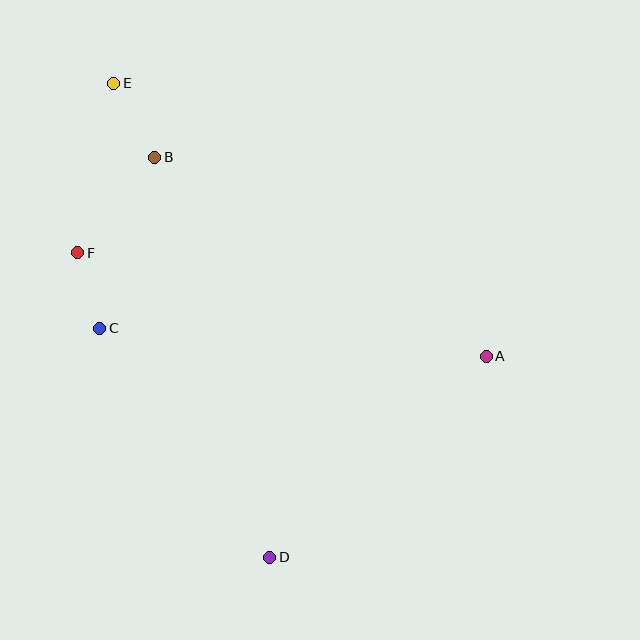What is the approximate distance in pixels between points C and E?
The distance between C and E is approximately 245 pixels.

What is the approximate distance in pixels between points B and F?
The distance between B and F is approximately 122 pixels.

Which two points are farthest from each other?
Points D and E are farthest from each other.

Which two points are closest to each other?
Points C and F are closest to each other.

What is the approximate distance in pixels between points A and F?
The distance between A and F is approximately 422 pixels.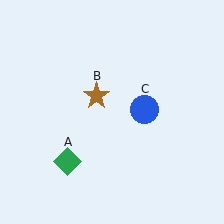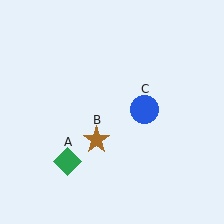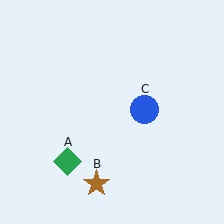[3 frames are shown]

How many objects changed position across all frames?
1 object changed position: brown star (object B).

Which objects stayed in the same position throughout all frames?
Green diamond (object A) and blue circle (object C) remained stationary.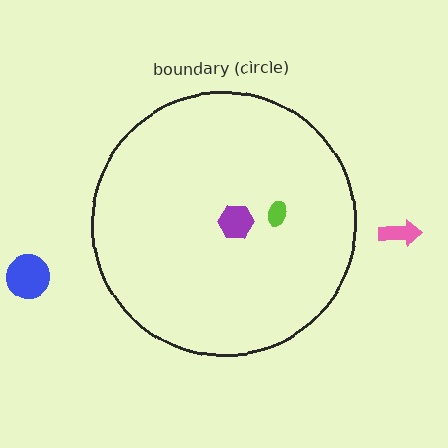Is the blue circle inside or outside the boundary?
Outside.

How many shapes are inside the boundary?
2 inside, 2 outside.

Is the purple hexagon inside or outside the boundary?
Inside.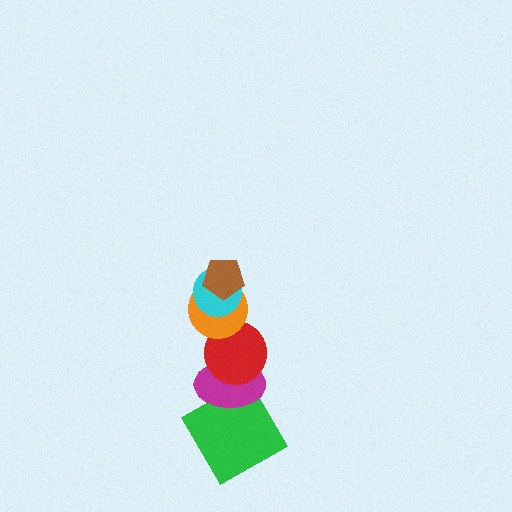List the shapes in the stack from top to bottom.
From top to bottom: the brown pentagon, the cyan circle, the orange circle, the red circle, the magenta ellipse, the green diamond.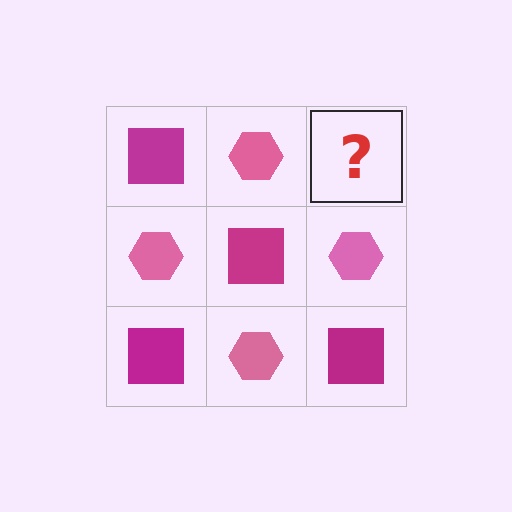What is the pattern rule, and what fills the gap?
The rule is that it alternates magenta square and pink hexagon in a checkerboard pattern. The gap should be filled with a magenta square.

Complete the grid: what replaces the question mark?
The question mark should be replaced with a magenta square.